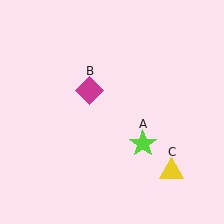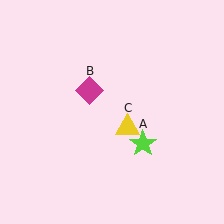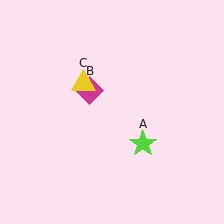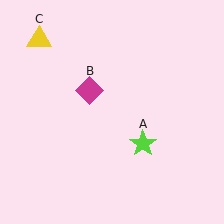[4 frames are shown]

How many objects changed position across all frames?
1 object changed position: yellow triangle (object C).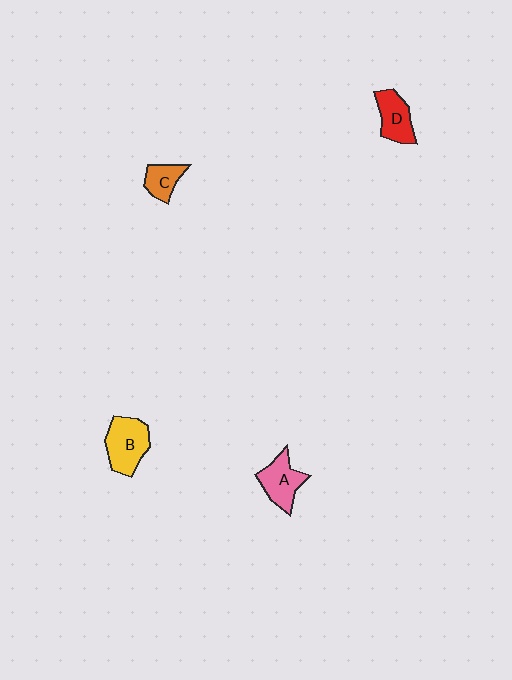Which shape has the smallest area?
Shape C (orange).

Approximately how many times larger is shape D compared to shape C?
Approximately 1.4 times.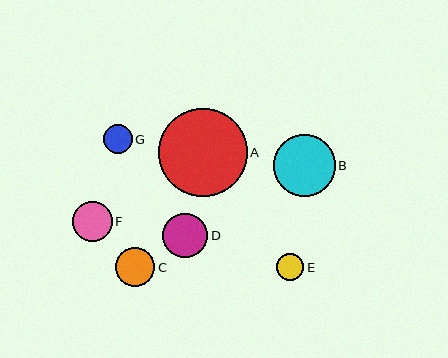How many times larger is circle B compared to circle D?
Circle B is approximately 1.4 times the size of circle D.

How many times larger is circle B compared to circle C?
Circle B is approximately 1.6 times the size of circle C.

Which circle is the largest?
Circle A is the largest with a size of approximately 88 pixels.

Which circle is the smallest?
Circle E is the smallest with a size of approximately 27 pixels.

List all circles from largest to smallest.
From largest to smallest: A, B, D, F, C, G, E.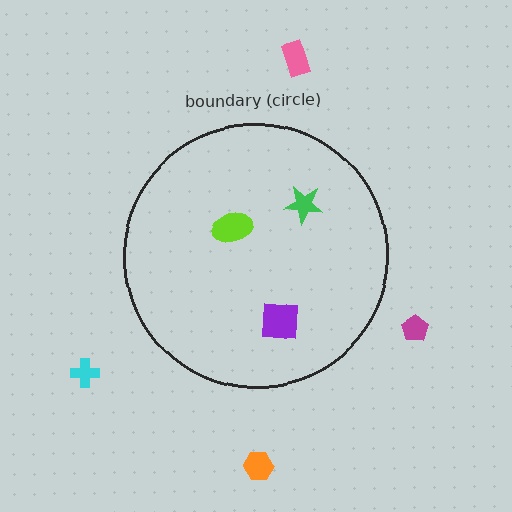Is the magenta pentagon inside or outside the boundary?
Outside.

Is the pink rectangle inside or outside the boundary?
Outside.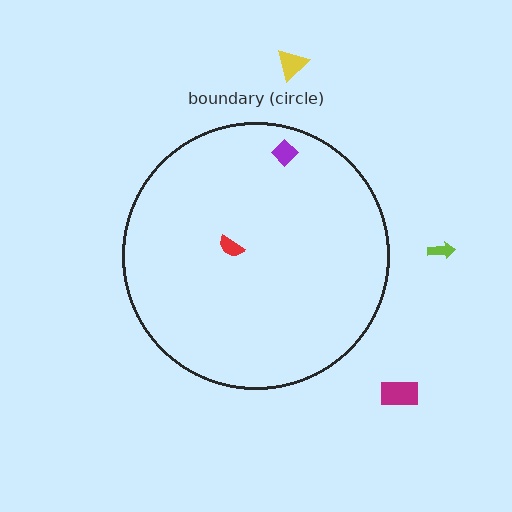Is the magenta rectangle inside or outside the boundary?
Outside.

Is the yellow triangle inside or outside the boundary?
Outside.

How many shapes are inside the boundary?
2 inside, 3 outside.